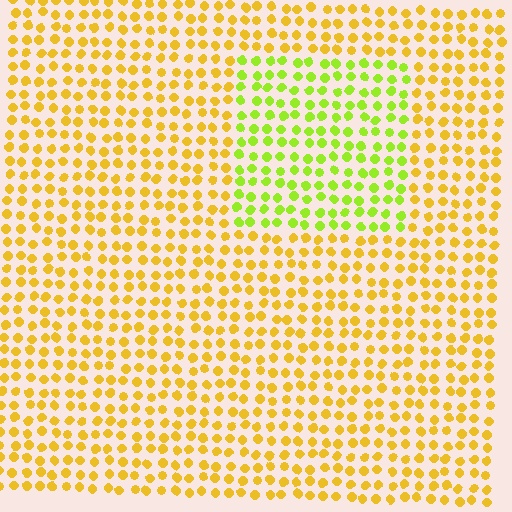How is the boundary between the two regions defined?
The boundary is defined purely by a slight shift in hue (about 41 degrees). Spacing, size, and orientation are identical on both sides.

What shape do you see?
I see a rectangle.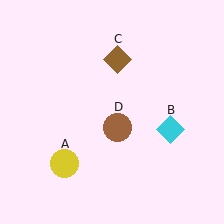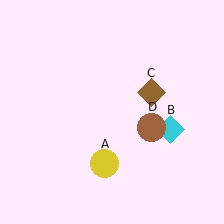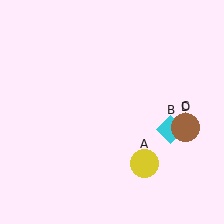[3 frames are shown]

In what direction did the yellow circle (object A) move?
The yellow circle (object A) moved right.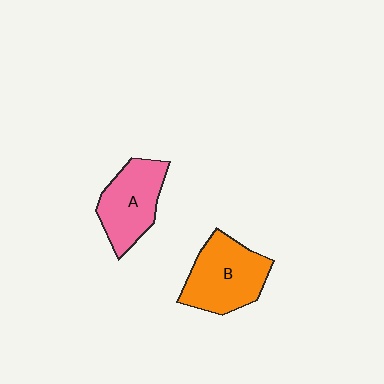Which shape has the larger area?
Shape B (orange).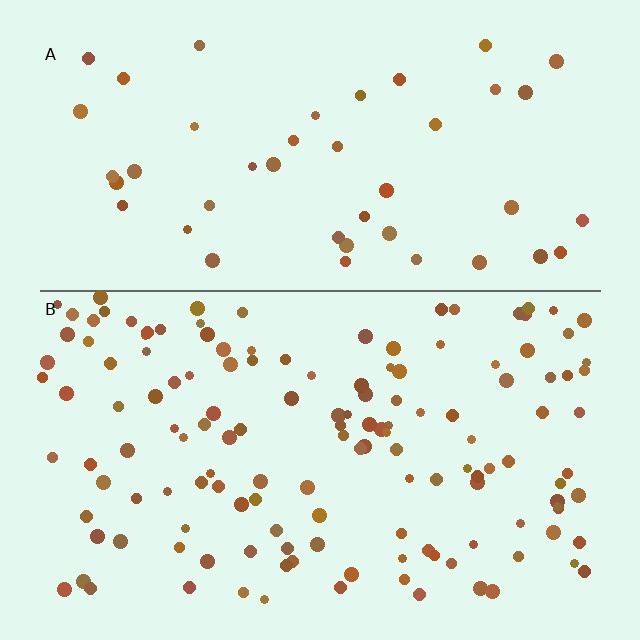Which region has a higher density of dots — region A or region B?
B (the bottom).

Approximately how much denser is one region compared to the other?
Approximately 3.1× — region B over region A.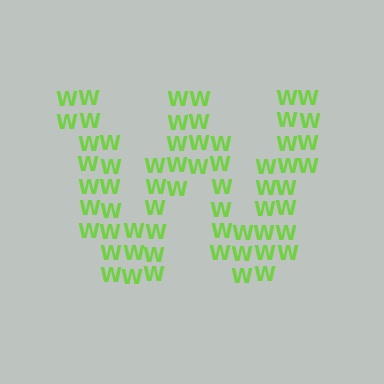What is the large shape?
The large shape is the letter W.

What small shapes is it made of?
It is made of small letter W's.